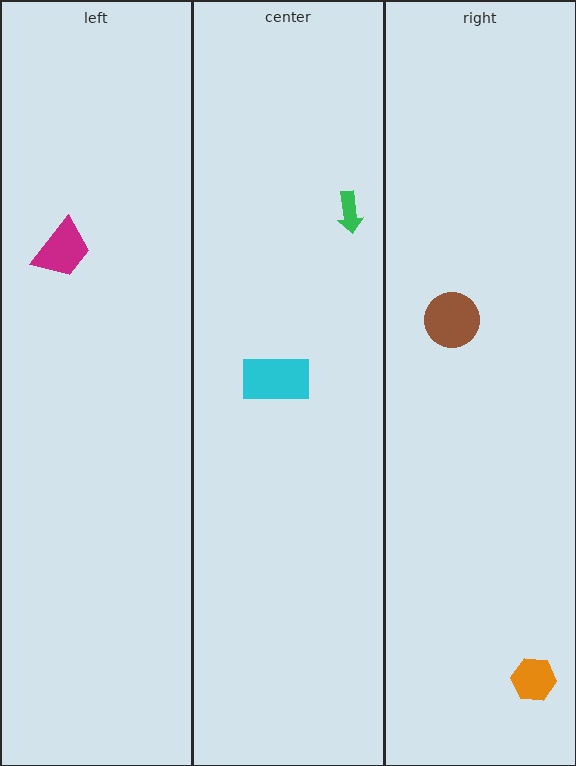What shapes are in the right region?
The brown circle, the orange hexagon.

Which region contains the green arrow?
The center region.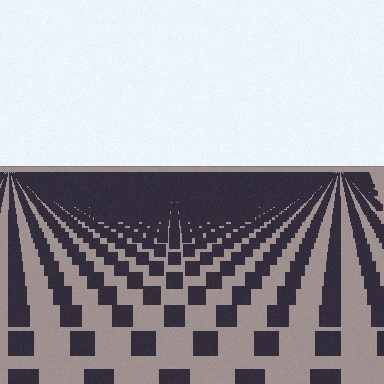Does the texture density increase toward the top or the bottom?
Density increases toward the top.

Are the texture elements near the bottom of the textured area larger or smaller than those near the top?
Larger. Near the bottom, elements are closer to the viewer and appear at a bigger on-screen size.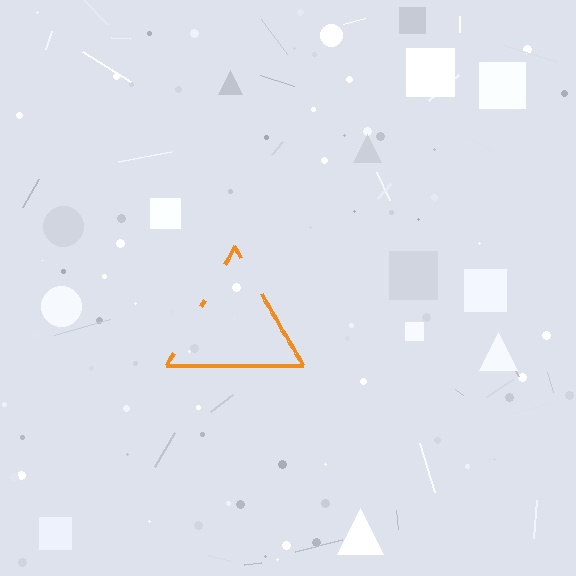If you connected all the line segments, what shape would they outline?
They would outline a triangle.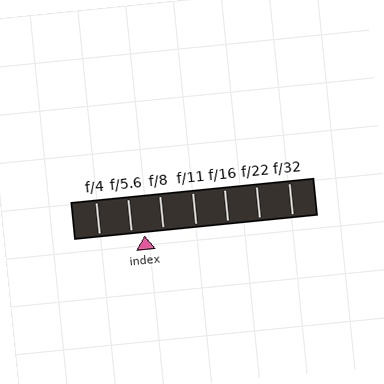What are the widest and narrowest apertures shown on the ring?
The widest aperture shown is f/4 and the narrowest is f/32.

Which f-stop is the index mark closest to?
The index mark is closest to f/5.6.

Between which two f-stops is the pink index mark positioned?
The index mark is between f/5.6 and f/8.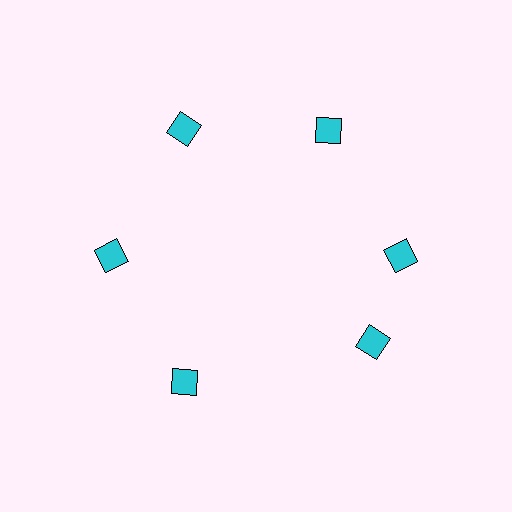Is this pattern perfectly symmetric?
No. The 6 cyan squares are arranged in a ring, but one element near the 5 o'clock position is rotated out of alignment along the ring, breaking the 6-fold rotational symmetry.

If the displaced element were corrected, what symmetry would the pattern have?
It would have 6-fold rotational symmetry — the pattern would map onto itself every 60 degrees.